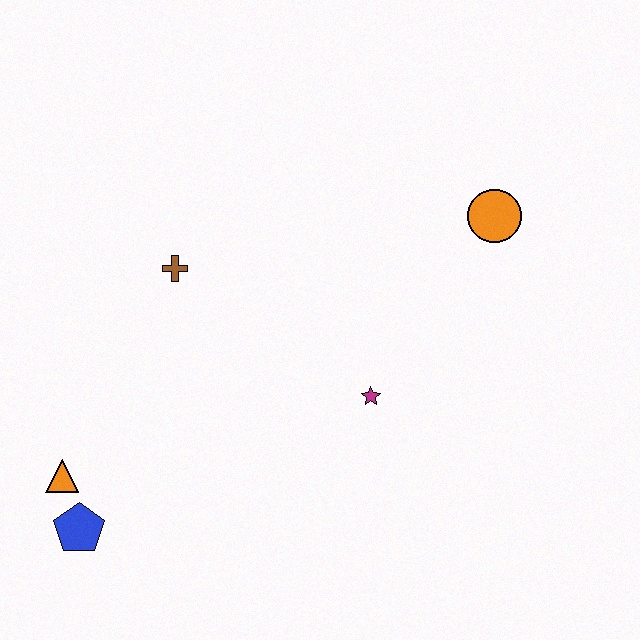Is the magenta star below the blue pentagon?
No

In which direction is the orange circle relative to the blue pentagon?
The orange circle is to the right of the blue pentagon.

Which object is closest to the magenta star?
The orange circle is closest to the magenta star.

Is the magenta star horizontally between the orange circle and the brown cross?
Yes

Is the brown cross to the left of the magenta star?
Yes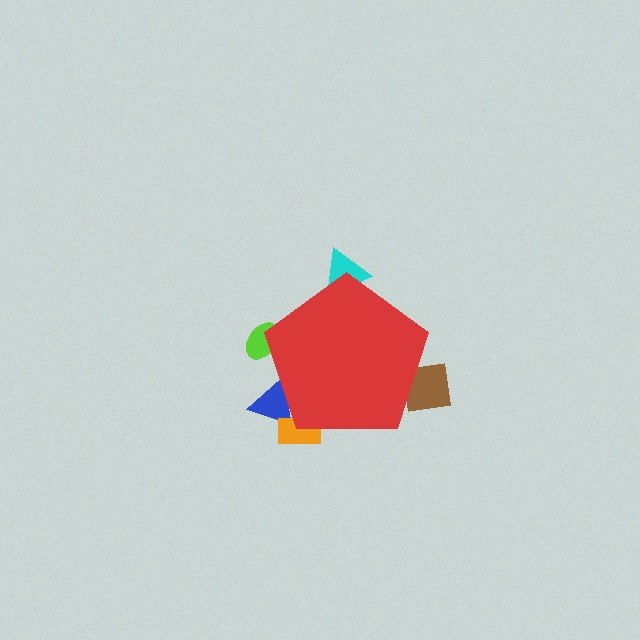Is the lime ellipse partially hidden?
Yes, the lime ellipse is partially hidden behind the red pentagon.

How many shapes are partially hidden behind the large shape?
5 shapes are partially hidden.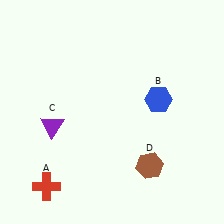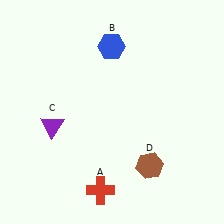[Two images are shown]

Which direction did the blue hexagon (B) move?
The blue hexagon (B) moved up.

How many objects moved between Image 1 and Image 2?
2 objects moved between the two images.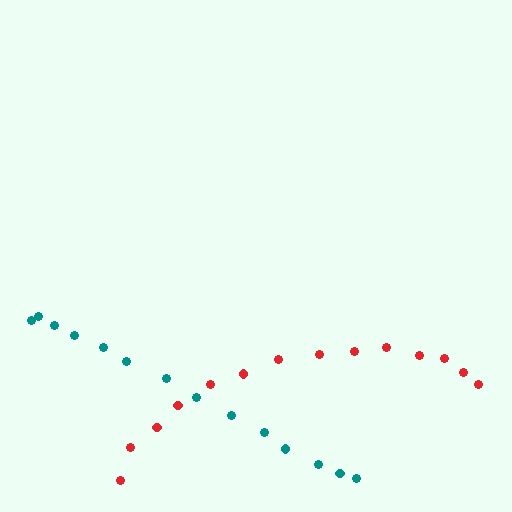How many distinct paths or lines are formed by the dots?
There are 2 distinct paths.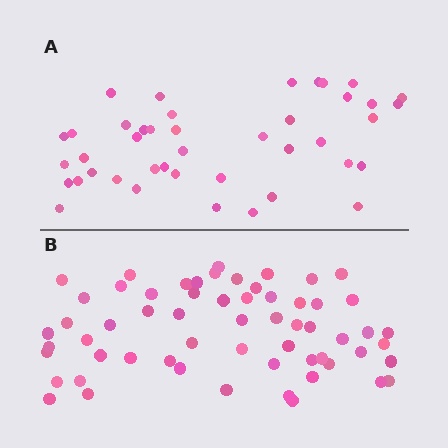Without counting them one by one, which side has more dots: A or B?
Region B (the bottom region) has more dots.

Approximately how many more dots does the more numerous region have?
Region B has approximately 20 more dots than region A.